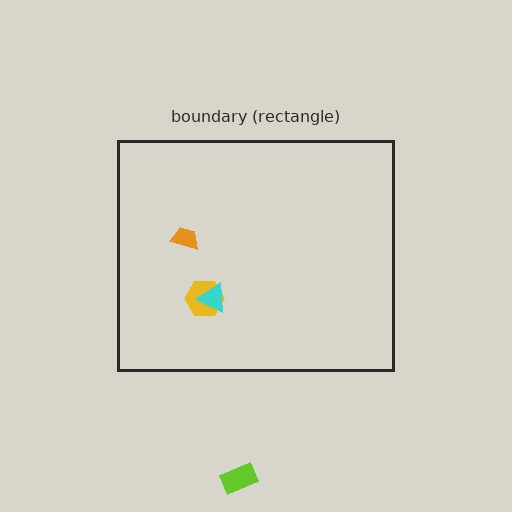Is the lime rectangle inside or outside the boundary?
Outside.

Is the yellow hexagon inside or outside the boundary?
Inside.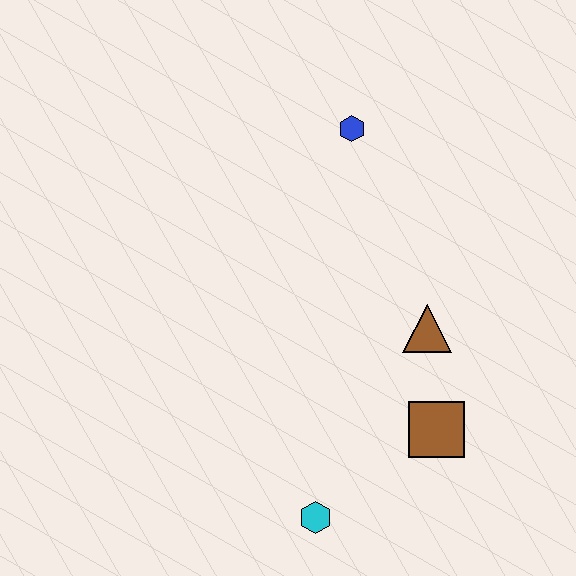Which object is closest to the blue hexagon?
The brown triangle is closest to the blue hexagon.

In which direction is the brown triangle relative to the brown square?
The brown triangle is above the brown square.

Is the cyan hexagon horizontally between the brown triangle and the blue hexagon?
No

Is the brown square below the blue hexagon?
Yes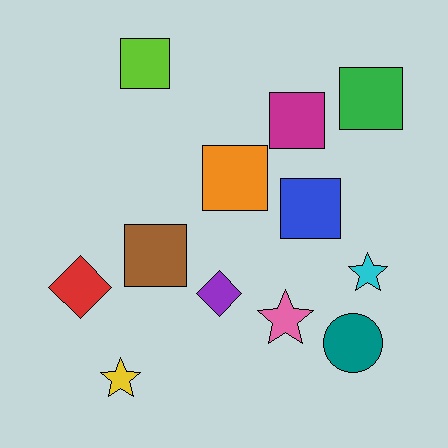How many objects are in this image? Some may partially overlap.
There are 12 objects.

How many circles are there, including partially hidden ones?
There is 1 circle.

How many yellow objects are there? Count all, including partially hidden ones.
There is 1 yellow object.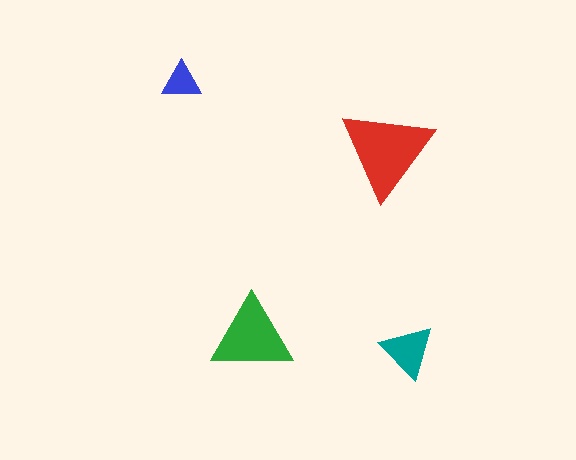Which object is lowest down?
The teal triangle is bottommost.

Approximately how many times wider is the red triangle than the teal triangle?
About 1.5 times wider.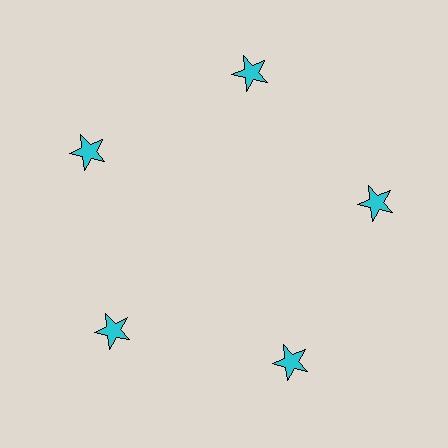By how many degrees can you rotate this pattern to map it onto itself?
The pattern maps onto itself every 72 degrees of rotation.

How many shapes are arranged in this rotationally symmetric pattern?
There are 5 shapes, arranged in 5 groups of 1.